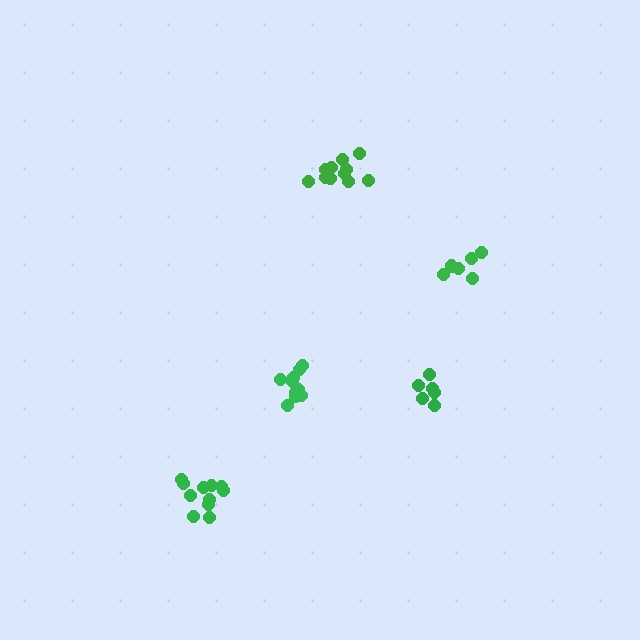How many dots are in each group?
Group 1: 11 dots, Group 2: 10 dots, Group 3: 6 dots, Group 4: 11 dots, Group 5: 6 dots (44 total).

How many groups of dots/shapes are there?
There are 5 groups.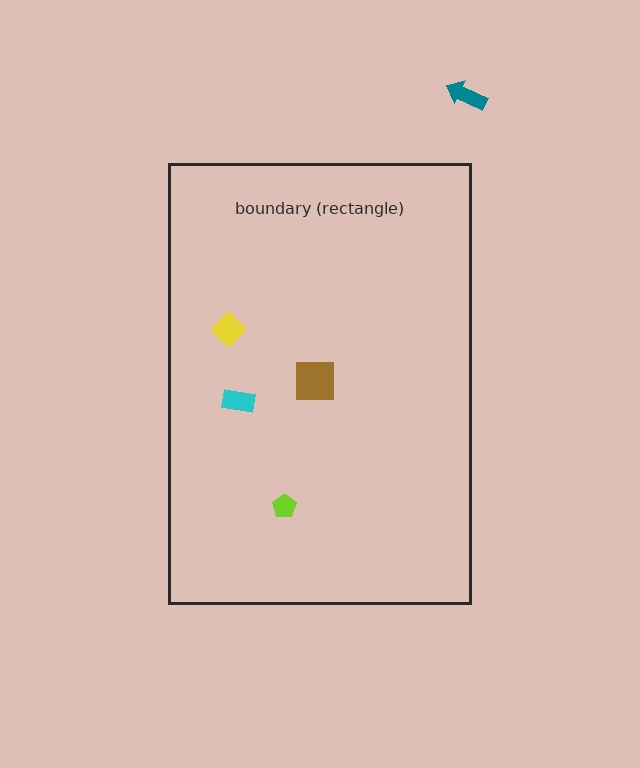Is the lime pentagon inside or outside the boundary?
Inside.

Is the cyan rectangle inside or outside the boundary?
Inside.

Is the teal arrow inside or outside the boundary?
Outside.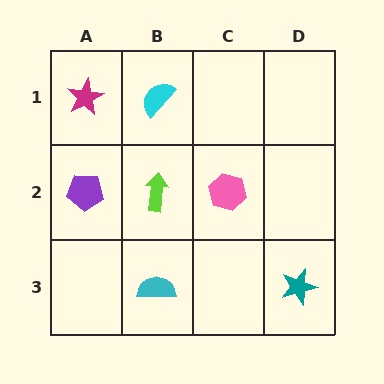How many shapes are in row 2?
3 shapes.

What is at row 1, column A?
A magenta star.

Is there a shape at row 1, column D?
No, that cell is empty.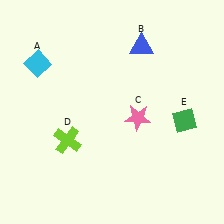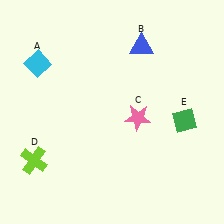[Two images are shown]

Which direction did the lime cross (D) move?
The lime cross (D) moved left.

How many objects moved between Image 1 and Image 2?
1 object moved between the two images.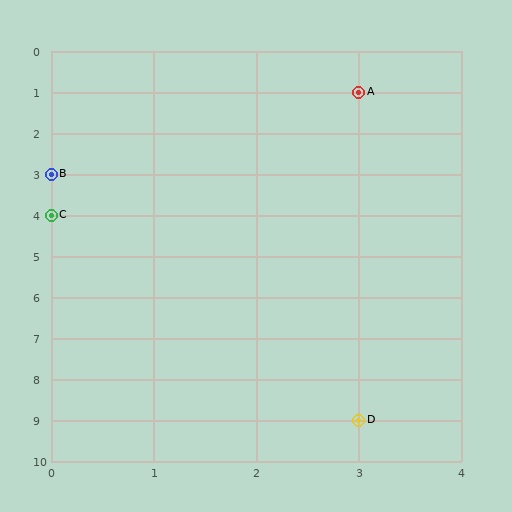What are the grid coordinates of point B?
Point B is at grid coordinates (0, 3).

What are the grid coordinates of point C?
Point C is at grid coordinates (0, 4).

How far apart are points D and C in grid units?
Points D and C are 3 columns and 5 rows apart (about 5.8 grid units diagonally).